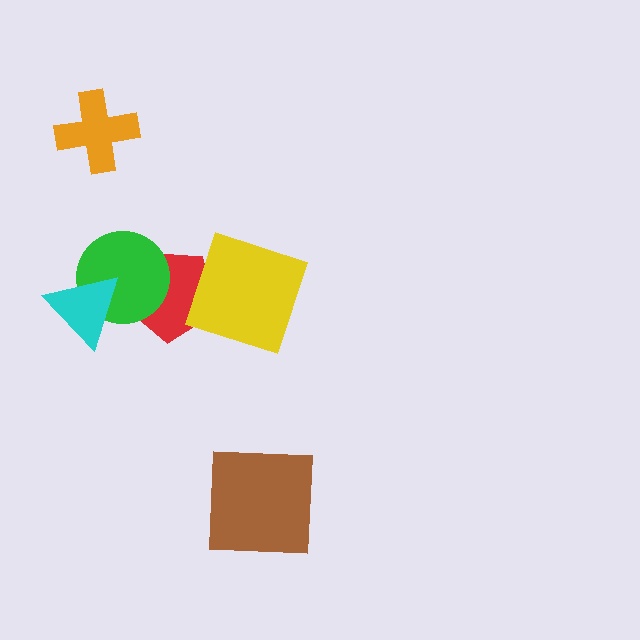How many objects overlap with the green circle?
2 objects overlap with the green circle.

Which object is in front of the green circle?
The cyan triangle is in front of the green circle.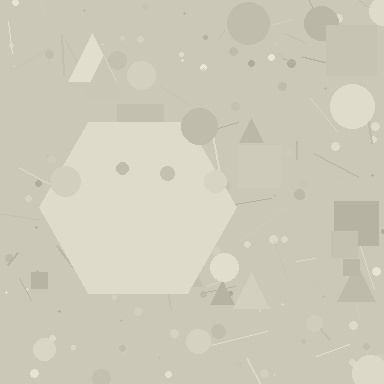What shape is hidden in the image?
A hexagon is hidden in the image.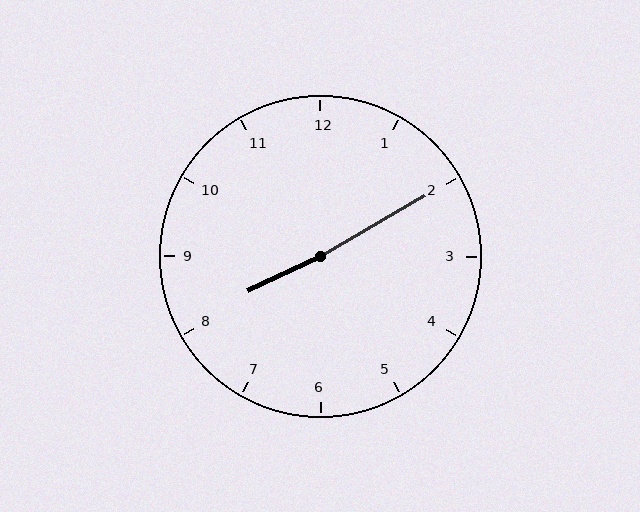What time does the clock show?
8:10.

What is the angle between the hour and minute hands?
Approximately 175 degrees.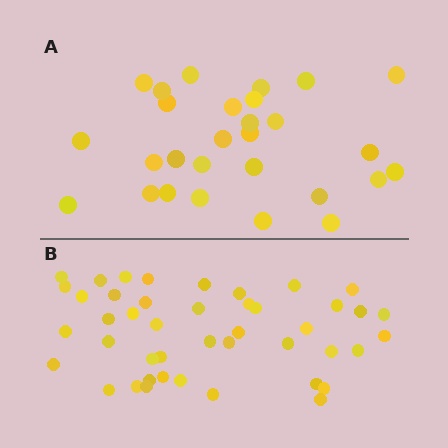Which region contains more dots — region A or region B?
Region B (the bottom region) has more dots.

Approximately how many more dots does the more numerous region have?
Region B has approximately 15 more dots than region A.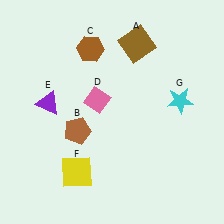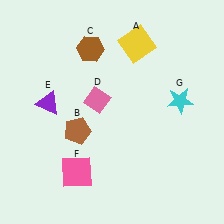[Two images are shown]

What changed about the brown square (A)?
In Image 1, A is brown. In Image 2, it changed to yellow.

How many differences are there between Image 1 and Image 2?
There are 2 differences between the two images.